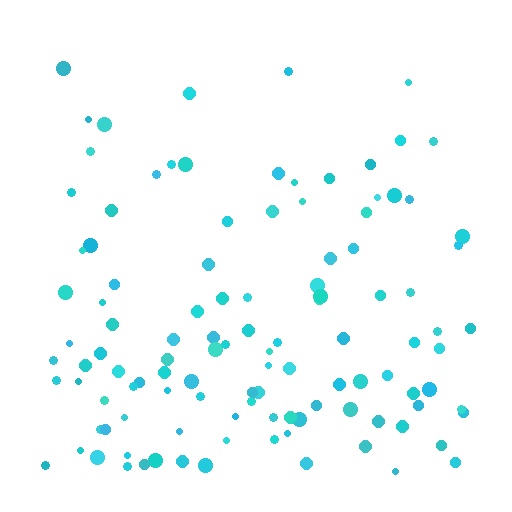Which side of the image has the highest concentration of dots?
The bottom.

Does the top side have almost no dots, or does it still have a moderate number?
Still a moderate number, just noticeably fewer than the bottom.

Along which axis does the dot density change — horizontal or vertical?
Vertical.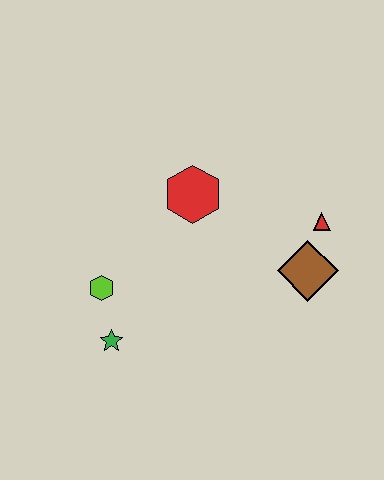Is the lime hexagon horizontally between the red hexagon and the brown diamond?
No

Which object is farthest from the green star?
The red triangle is farthest from the green star.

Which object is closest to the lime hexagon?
The green star is closest to the lime hexagon.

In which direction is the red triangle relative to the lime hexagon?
The red triangle is to the right of the lime hexagon.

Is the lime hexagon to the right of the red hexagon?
No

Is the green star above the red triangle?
No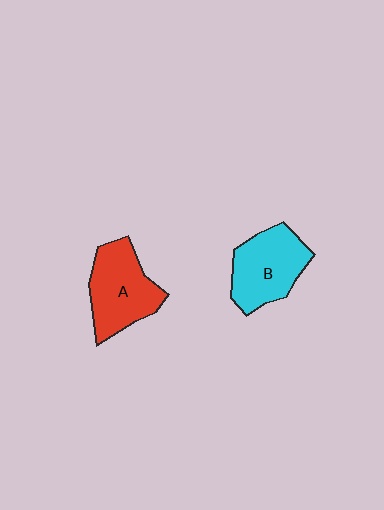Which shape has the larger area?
Shape A (red).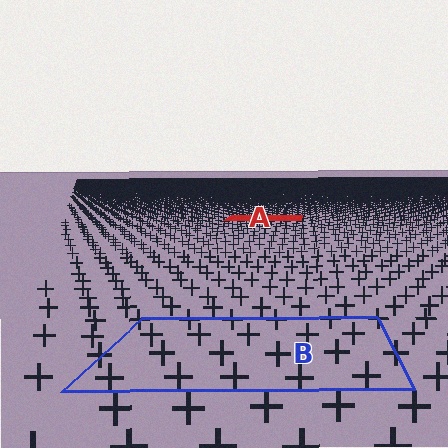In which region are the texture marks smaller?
The texture marks are smaller in region A, because it is farther away.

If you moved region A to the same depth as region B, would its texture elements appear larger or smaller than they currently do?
They would appear larger. At a closer depth, the same texture elements are projected at a bigger on-screen size.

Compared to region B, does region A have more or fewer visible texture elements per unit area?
Region A has more texture elements per unit area — they are packed more densely because it is farther away.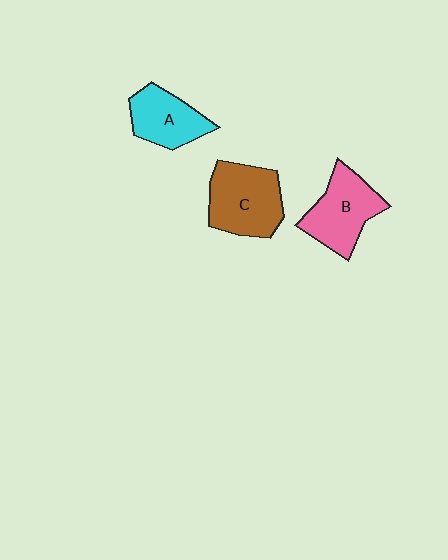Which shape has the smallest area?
Shape A (cyan).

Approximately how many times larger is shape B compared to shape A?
Approximately 1.2 times.